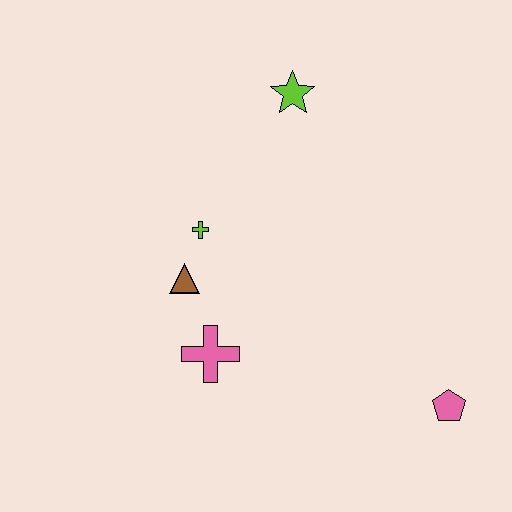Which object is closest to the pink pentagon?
The pink cross is closest to the pink pentagon.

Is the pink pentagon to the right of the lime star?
Yes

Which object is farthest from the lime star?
The pink pentagon is farthest from the lime star.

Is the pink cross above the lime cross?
No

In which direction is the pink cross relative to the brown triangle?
The pink cross is below the brown triangle.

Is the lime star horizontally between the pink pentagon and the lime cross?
Yes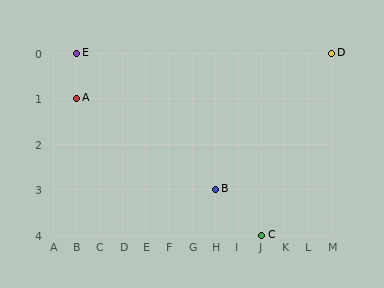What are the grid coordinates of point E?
Point E is at grid coordinates (B, 0).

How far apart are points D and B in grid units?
Points D and B are 5 columns and 3 rows apart (about 5.8 grid units diagonally).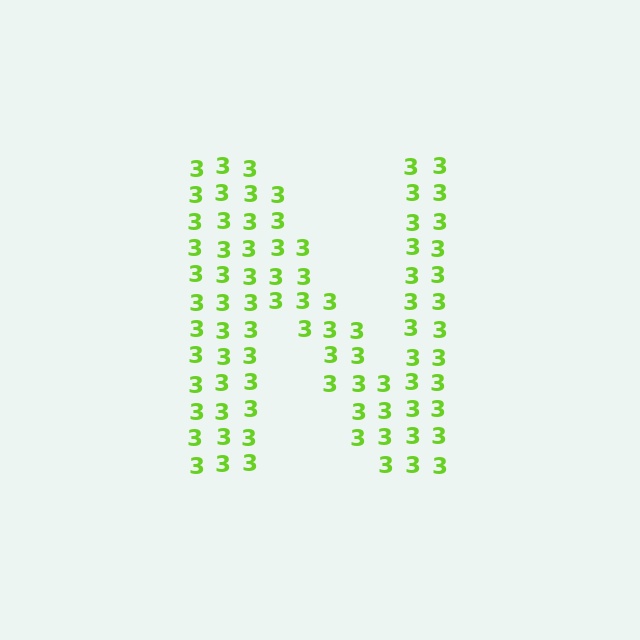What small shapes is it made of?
It is made of small digit 3's.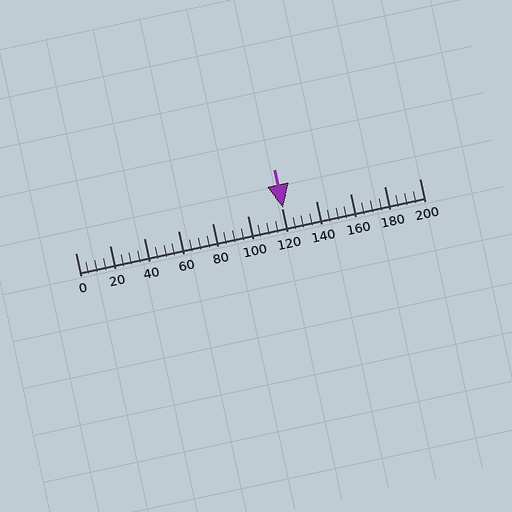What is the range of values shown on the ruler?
The ruler shows values from 0 to 200.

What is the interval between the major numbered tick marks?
The major tick marks are spaced 20 units apart.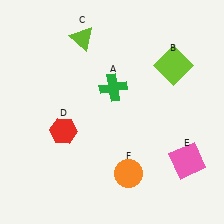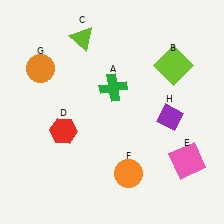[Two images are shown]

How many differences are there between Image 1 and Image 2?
There are 2 differences between the two images.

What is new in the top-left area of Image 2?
An orange circle (G) was added in the top-left area of Image 2.